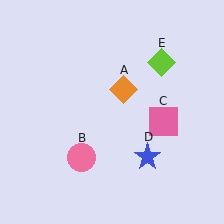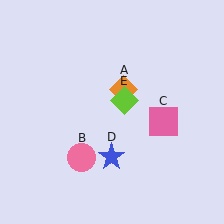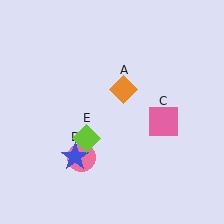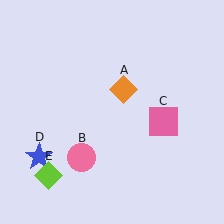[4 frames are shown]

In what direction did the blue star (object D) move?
The blue star (object D) moved left.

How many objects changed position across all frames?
2 objects changed position: blue star (object D), lime diamond (object E).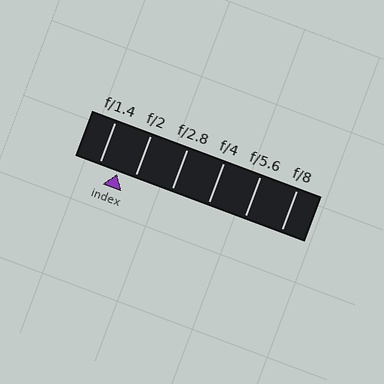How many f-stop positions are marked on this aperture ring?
There are 6 f-stop positions marked.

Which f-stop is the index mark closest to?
The index mark is closest to f/2.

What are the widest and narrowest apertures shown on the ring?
The widest aperture shown is f/1.4 and the narrowest is f/8.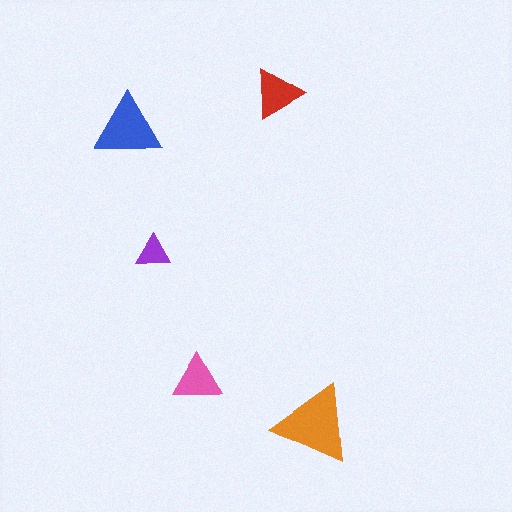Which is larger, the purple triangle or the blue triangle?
The blue one.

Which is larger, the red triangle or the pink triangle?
The red one.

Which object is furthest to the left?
The blue triangle is leftmost.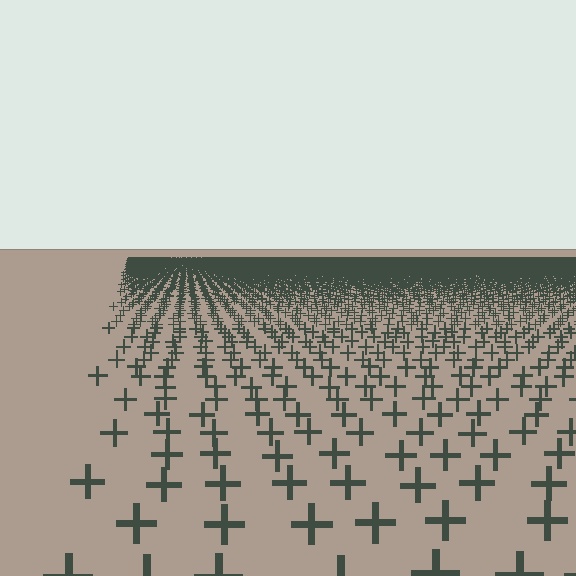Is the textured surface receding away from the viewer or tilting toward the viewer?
The surface is receding away from the viewer. Texture elements get smaller and denser toward the top.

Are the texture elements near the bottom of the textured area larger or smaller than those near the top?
Larger. Near the bottom, elements are closer to the viewer and appear at a bigger on-screen size.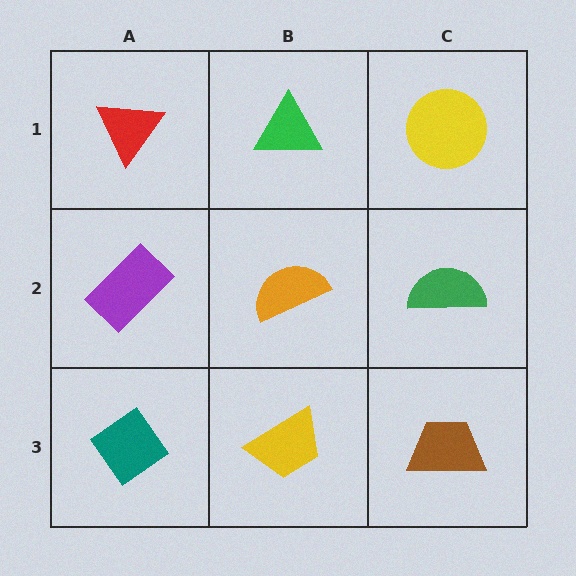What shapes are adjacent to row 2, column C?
A yellow circle (row 1, column C), a brown trapezoid (row 3, column C), an orange semicircle (row 2, column B).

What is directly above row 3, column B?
An orange semicircle.